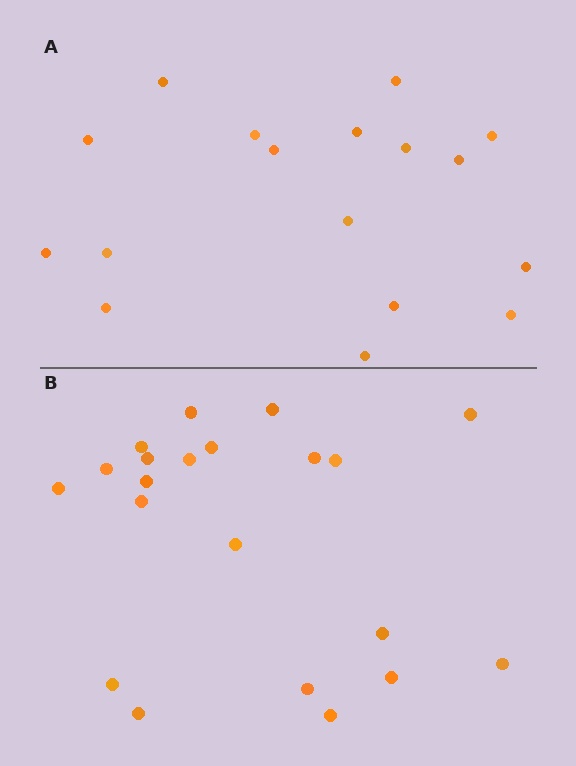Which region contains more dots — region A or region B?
Region B (the bottom region) has more dots.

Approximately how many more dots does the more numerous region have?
Region B has about 4 more dots than region A.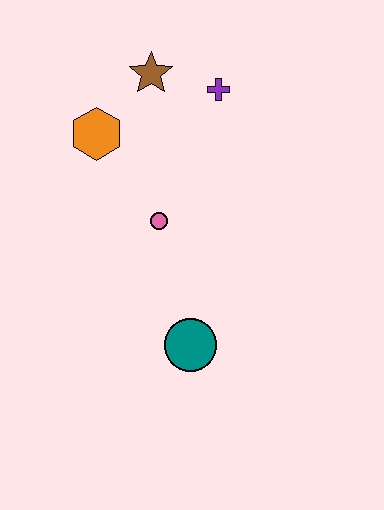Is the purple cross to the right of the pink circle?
Yes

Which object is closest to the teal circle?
The pink circle is closest to the teal circle.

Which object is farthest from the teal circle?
The brown star is farthest from the teal circle.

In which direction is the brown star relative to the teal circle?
The brown star is above the teal circle.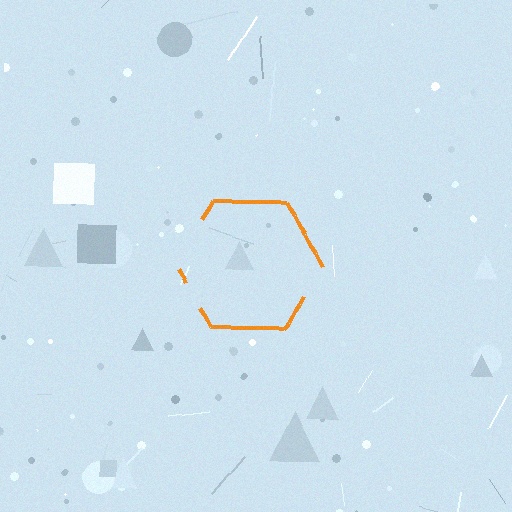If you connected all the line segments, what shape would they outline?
They would outline a hexagon.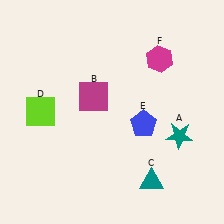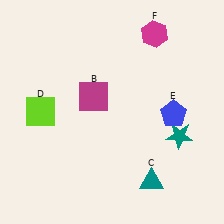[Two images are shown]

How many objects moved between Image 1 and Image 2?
2 objects moved between the two images.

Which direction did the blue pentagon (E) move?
The blue pentagon (E) moved right.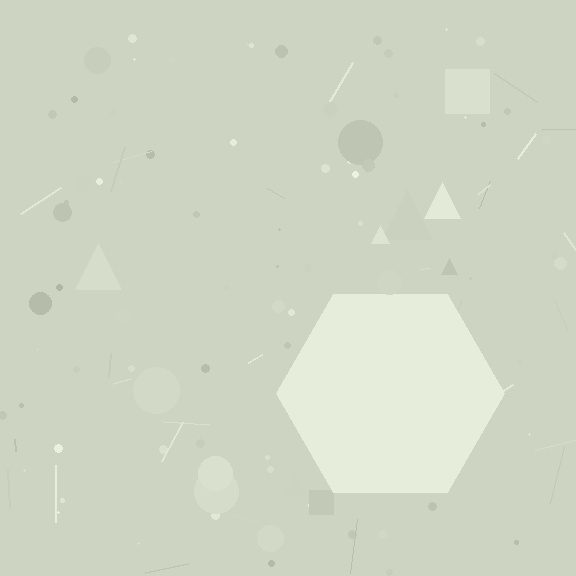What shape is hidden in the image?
A hexagon is hidden in the image.